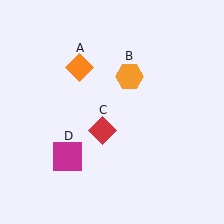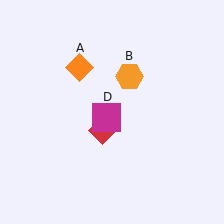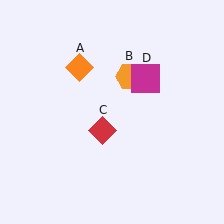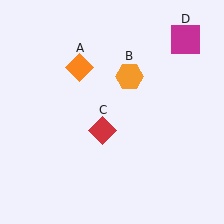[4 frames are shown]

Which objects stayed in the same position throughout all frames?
Orange diamond (object A) and orange hexagon (object B) and red diamond (object C) remained stationary.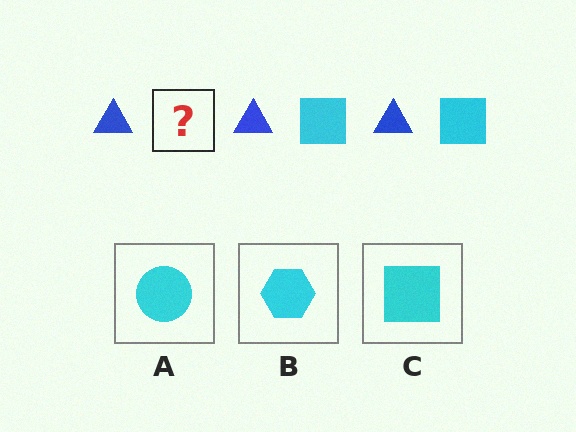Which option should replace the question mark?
Option C.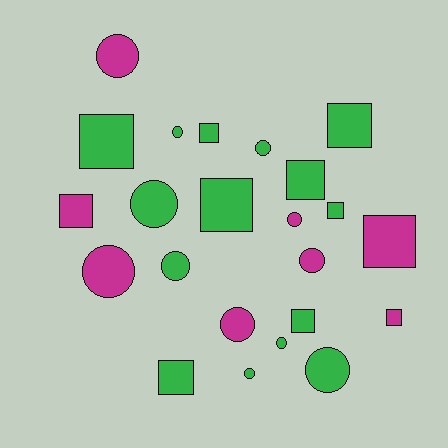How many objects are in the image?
There are 23 objects.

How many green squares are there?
There are 8 green squares.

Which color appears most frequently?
Green, with 15 objects.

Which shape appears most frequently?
Circle, with 12 objects.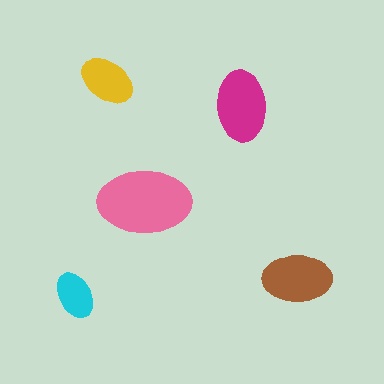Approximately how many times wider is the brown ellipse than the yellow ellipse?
About 1.5 times wider.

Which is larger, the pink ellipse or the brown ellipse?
The pink one.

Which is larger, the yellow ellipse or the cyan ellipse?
The yellow one.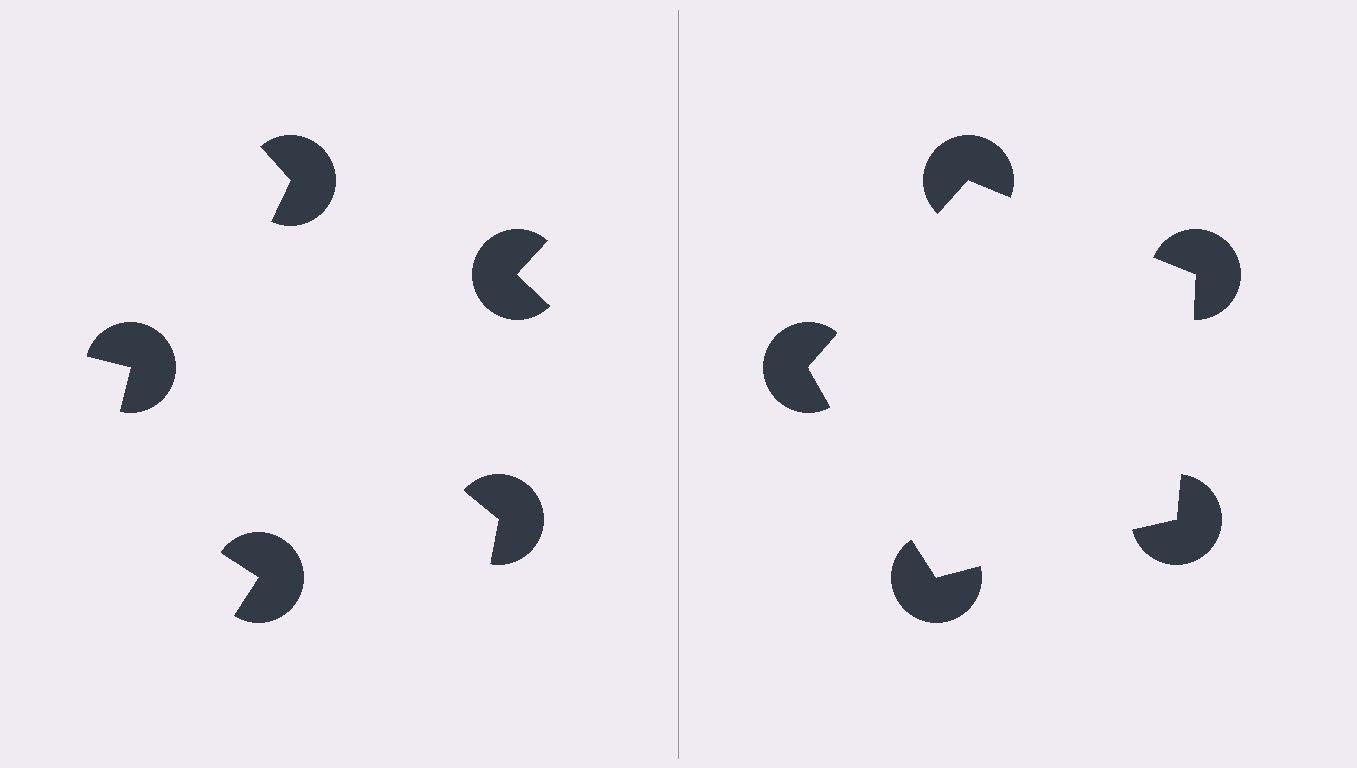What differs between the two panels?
The pac-man discs are positioned identically on both sides; only the wedge orientations differ. On the right they align to a pentagon; on the left they are misaligned.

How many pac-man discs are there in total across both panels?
10 — 5 on each side.